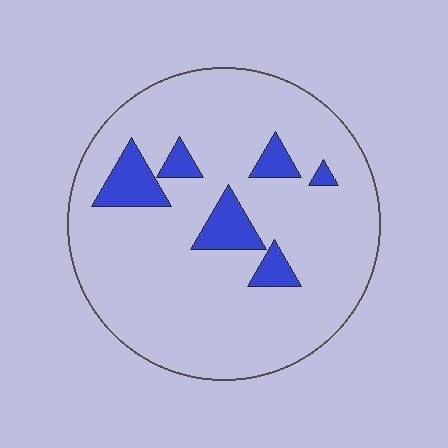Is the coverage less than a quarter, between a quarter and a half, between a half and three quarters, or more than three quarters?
Less than a quarter.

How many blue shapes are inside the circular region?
6.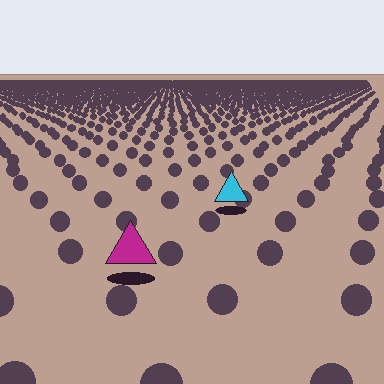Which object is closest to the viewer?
The magenta triangle is closest. The texture marks near it are larger and more spread out.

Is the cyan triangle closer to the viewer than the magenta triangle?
No. The magenta triangle is closer — you can tell from the texture gradient: the ground texture is coarser near it.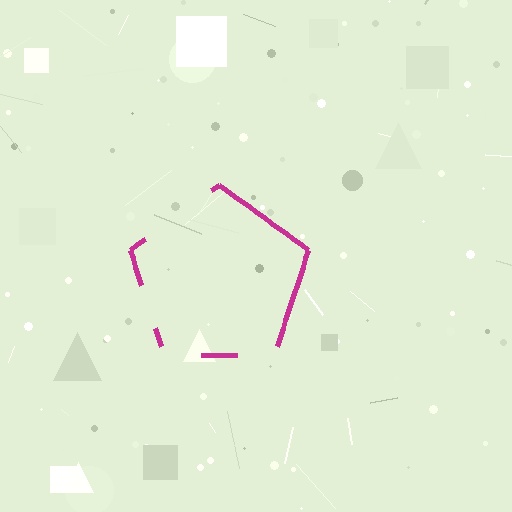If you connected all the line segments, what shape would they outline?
They would outline a pentagon.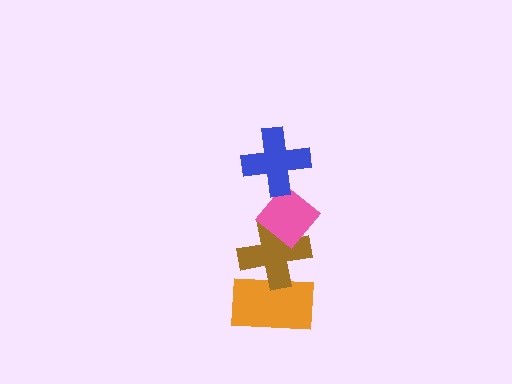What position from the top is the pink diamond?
The pink diamond is 2nd from the top.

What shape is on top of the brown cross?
The pink diamond is on top of the brown cross.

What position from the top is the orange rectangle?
The orange rectangle is 4th from the top.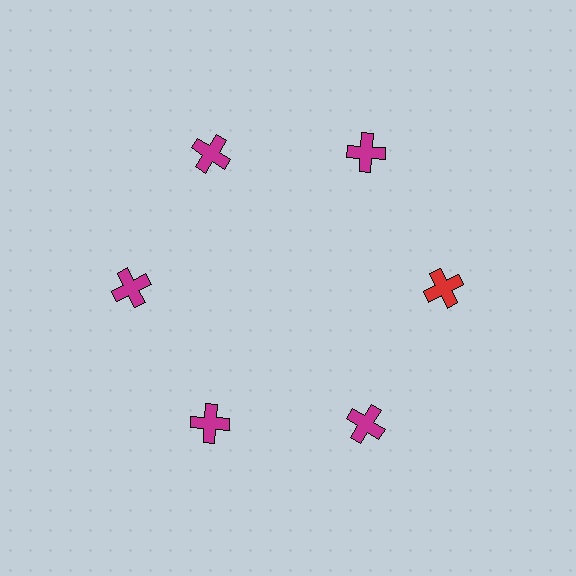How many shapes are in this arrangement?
There are 6 shapes arranged in a ring pattern.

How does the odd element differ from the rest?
It has a different color: red instead of magenta.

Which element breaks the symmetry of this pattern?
The red cross at roughly the 3 o'clock position breaks the symmetry. All other shapes are magenta crosses.